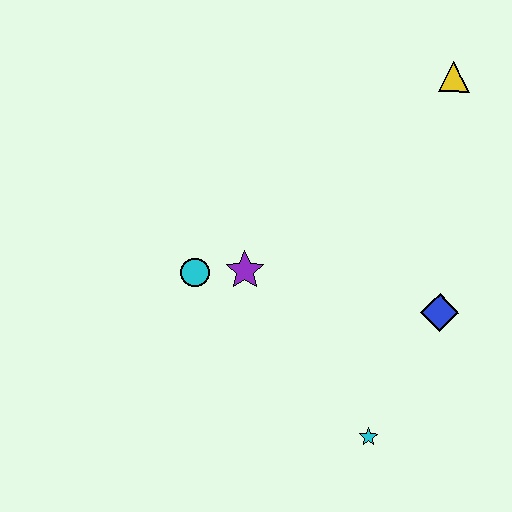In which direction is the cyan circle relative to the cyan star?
The cyan circle is to the left of the cyan star.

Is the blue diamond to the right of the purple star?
Yes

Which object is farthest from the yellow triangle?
The cyan star is farthest from the yellow triangle.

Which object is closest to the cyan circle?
The purple star is closest to the cyan circle.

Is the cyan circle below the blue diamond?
No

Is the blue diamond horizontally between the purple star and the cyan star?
No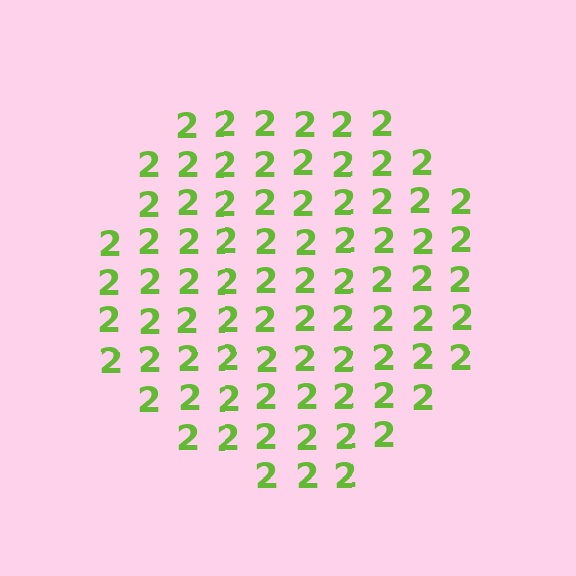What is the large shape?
The large shape is a circle.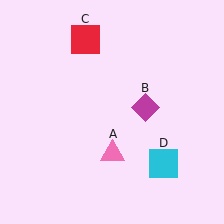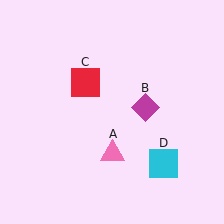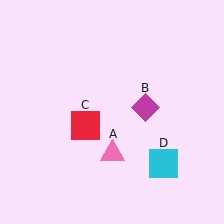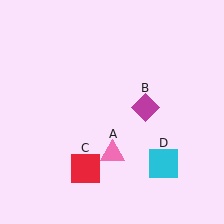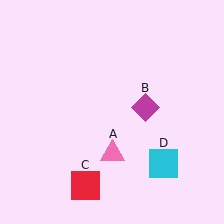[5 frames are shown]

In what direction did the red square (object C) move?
The red square (object C) moved down.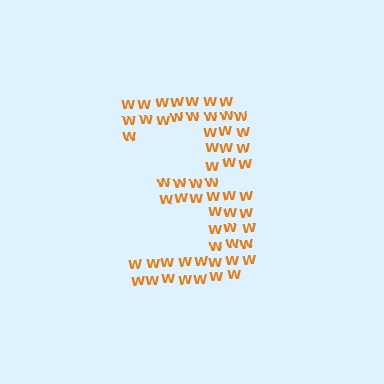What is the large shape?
The large shape is the digit 3.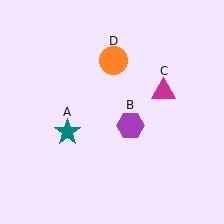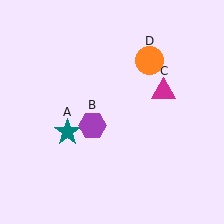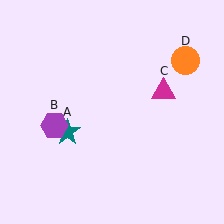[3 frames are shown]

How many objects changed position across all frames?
2 objects changed position: purple hexagon (object B), orange circle (object D).